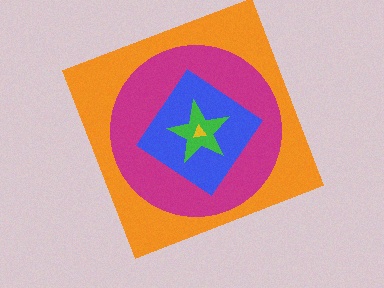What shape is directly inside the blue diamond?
The green star.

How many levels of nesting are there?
5.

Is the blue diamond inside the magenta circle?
Yes.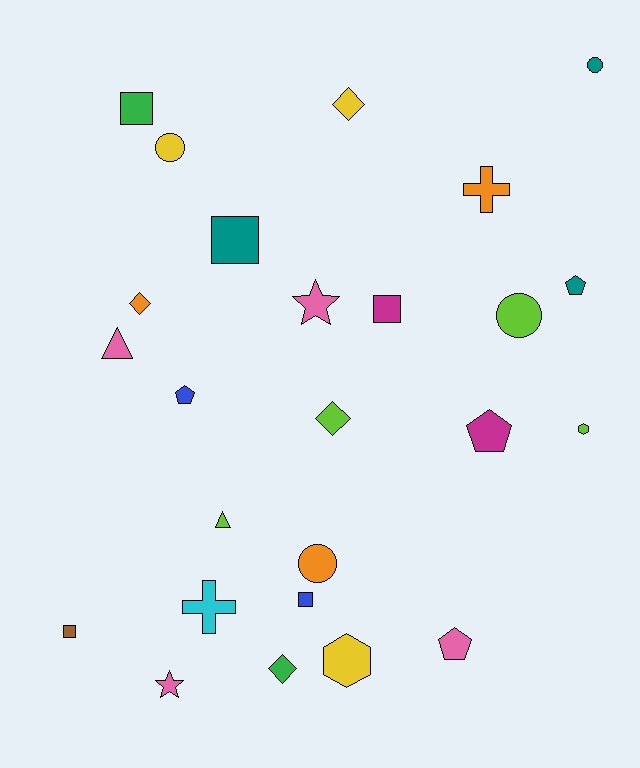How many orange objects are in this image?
There are 3 orange objects.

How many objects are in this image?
There are 25 objects.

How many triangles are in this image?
There are 2 triangles.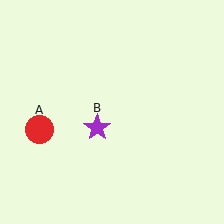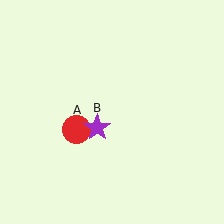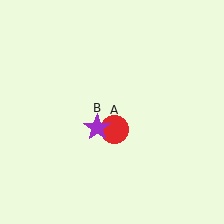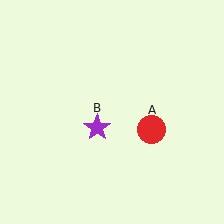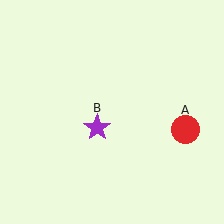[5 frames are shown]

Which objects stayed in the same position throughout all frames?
Purple star (object B) remained stationary.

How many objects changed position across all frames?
1 object changed position: red circle (object A).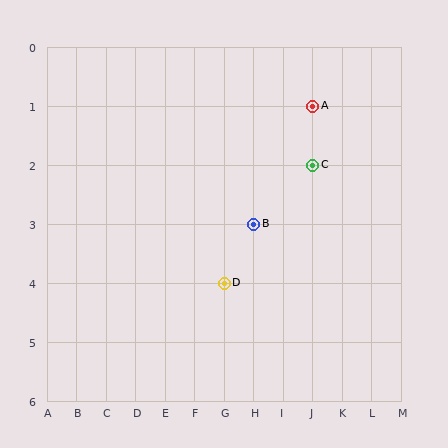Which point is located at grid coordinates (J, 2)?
Point C is at (J, 2).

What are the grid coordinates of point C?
Point C is at grid coordinates (J, 2).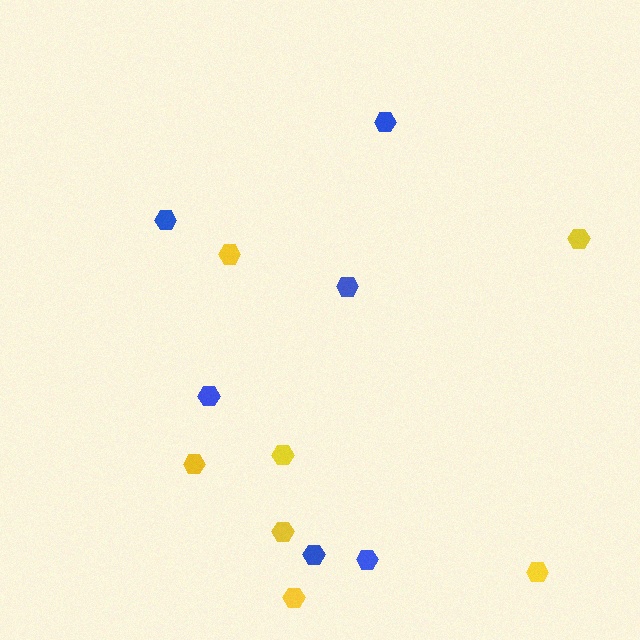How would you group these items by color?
There are 2 groups: one group of yellow hexagons (7) and one group of blue hexagons (6).